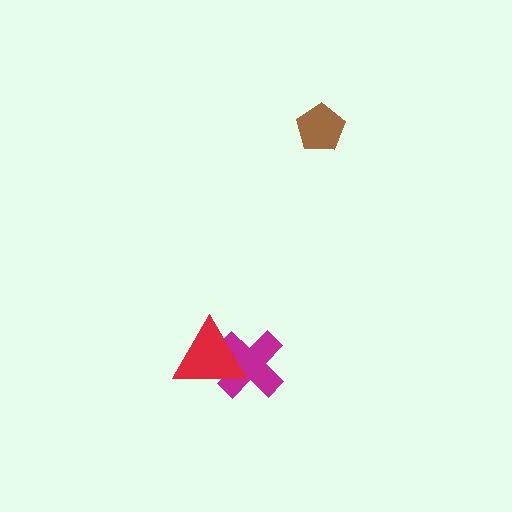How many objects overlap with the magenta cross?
1 object overlaps with the magenta cross.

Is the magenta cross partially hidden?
Yes, it is partially covered by another shape.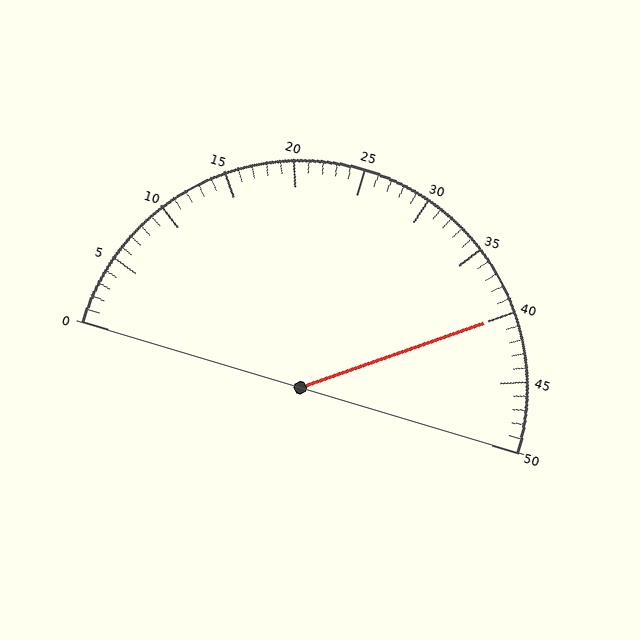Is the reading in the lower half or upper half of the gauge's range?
The reading is in the upper half of the range (0 to 50).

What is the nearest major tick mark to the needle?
The nearest major tick mark is 40.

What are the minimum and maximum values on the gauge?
The gauge ranges from 0 to 50.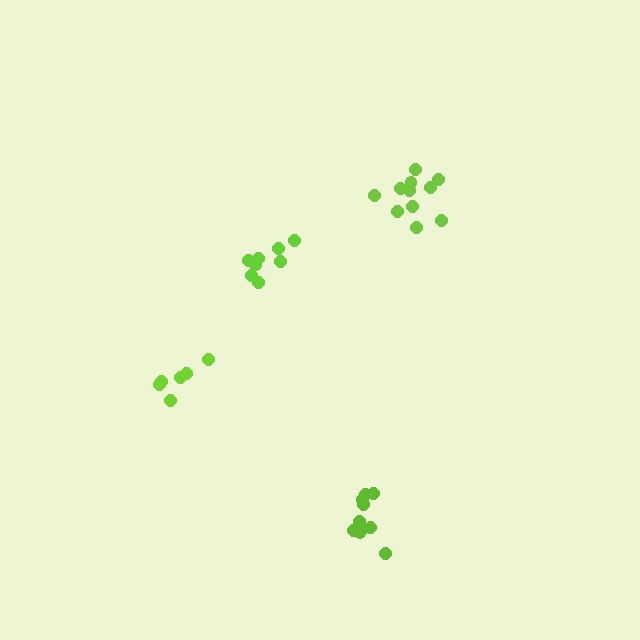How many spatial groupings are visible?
There are 4 spatial groupings.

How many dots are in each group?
Group 1: 6 dots, Group 2: 10 dots, Group 3: 8 dots, Group 4: 11 dots (35 total).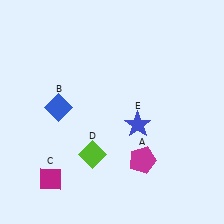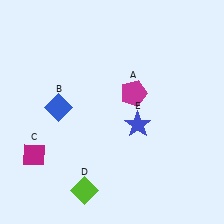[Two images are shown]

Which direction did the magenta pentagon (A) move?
The magenta pentagon (A) moved up.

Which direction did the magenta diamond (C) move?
The magenta diamond (C) moved up.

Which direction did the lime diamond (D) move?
The lime diamond (D) moved down.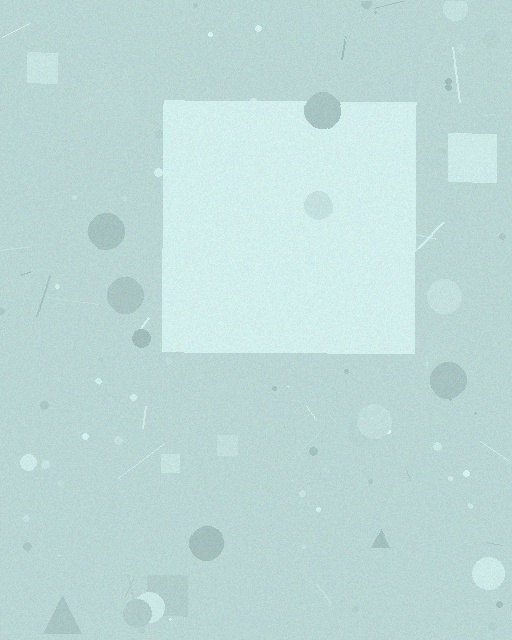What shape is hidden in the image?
A square is hidden in the image.